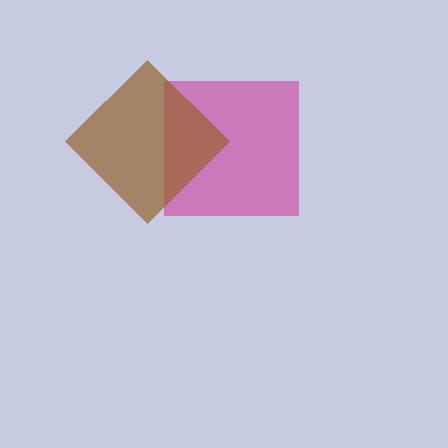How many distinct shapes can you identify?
There are 2 distinct shapes: a magenta square, a brown diamond.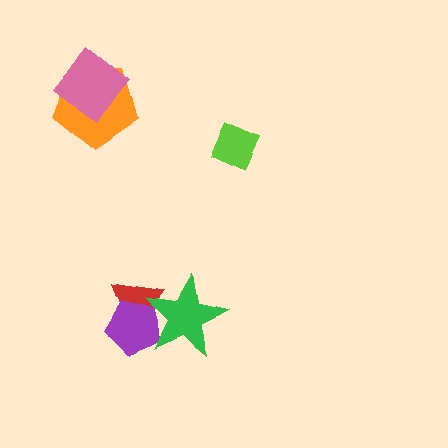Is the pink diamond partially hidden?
No, no other shape covers it.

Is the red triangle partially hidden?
Yes, it is partially covered by another shape.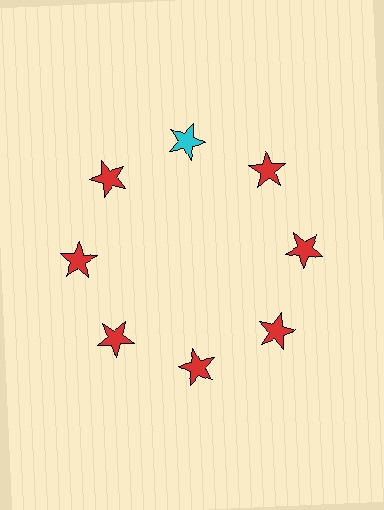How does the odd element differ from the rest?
It has a different color: cyan instead of red.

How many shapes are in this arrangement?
There are 8 shapes arranged in a ring pattern.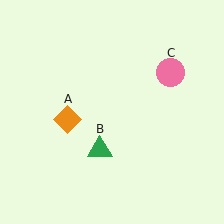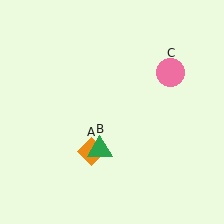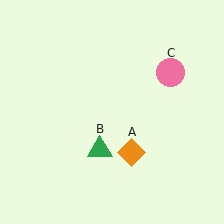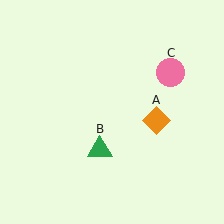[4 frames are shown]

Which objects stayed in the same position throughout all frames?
Green triangle (object B) and pink circle (object C) remained stationary.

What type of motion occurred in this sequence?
The orange diamond (object A) rotated counterclockwise around the center of the scene.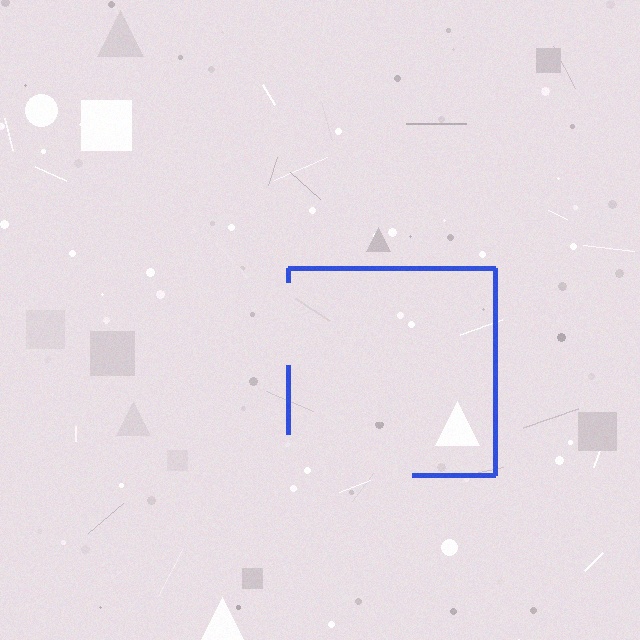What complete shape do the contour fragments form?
The contour fragments form a square.